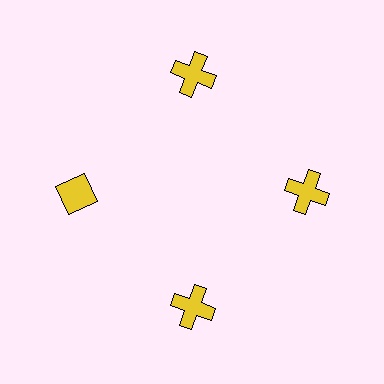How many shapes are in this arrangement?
There are 4 shapes arranged in a ring pattern.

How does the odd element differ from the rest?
It has a different shape: diamond instead of cross.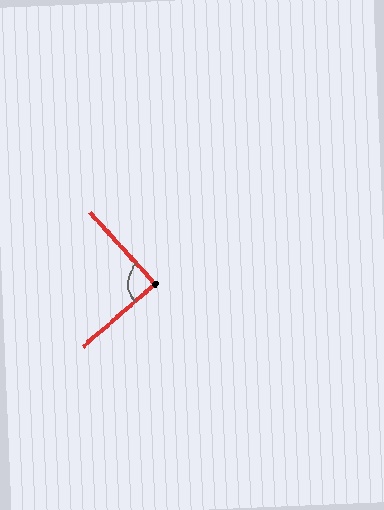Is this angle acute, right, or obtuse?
It is approximately a right angle.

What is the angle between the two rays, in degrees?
Approximately 89 degrees.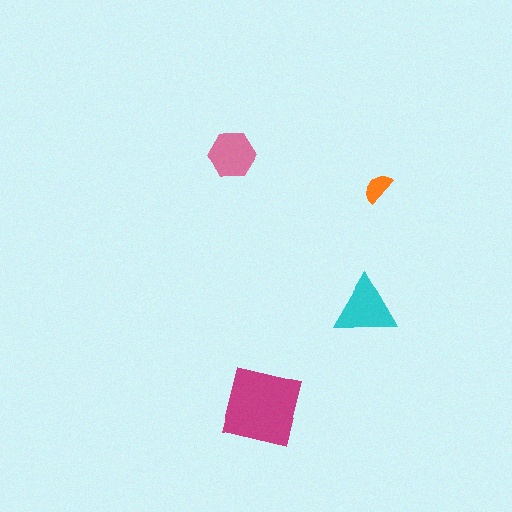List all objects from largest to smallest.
The magenta square, the cyan triangle, the pink hexagon, the orange semicircle.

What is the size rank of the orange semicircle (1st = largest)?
4th.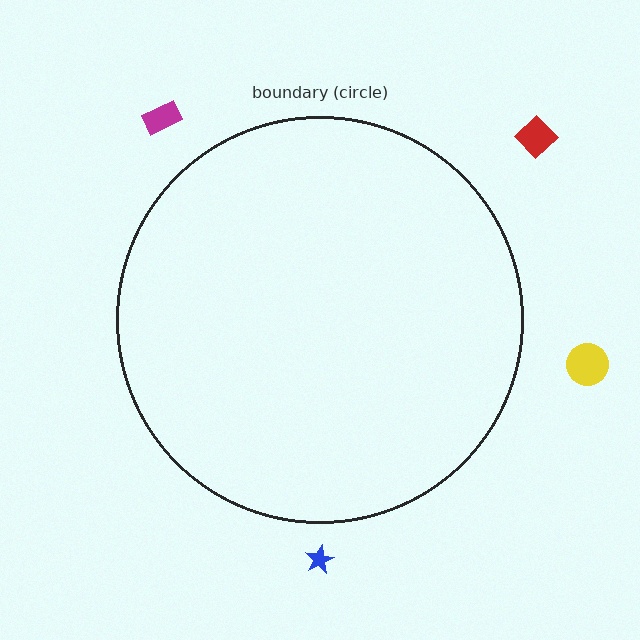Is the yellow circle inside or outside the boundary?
Outside.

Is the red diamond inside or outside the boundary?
Outside.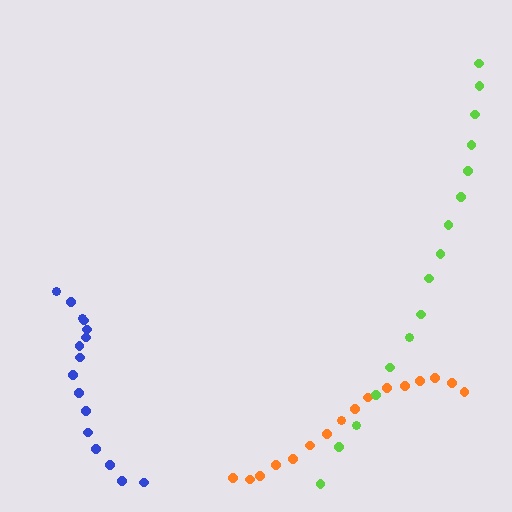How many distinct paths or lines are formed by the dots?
There are 3 distinct paths.